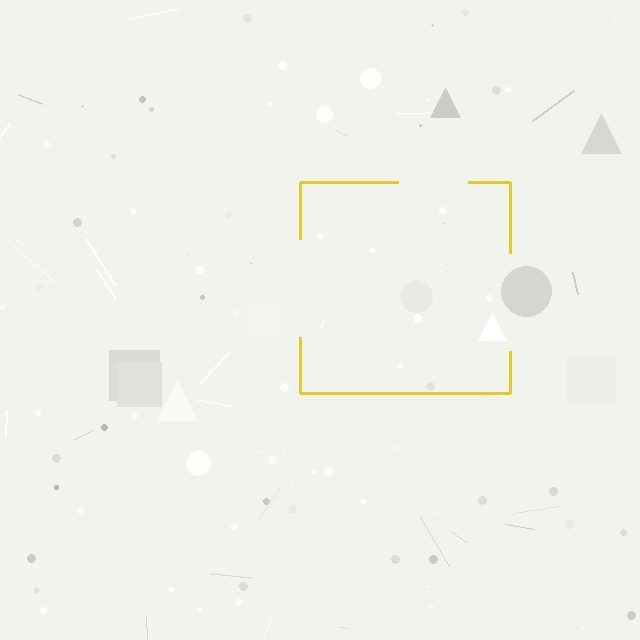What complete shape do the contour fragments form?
The contour fragments form a square.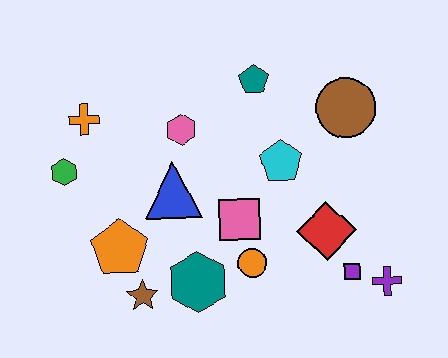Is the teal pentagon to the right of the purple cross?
No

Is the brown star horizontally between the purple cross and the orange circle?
No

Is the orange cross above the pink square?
Yes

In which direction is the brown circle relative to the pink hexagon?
The brown circle is to the right of the pink hexagon.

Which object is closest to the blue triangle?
The pink hexagon is closest to the blue triangle.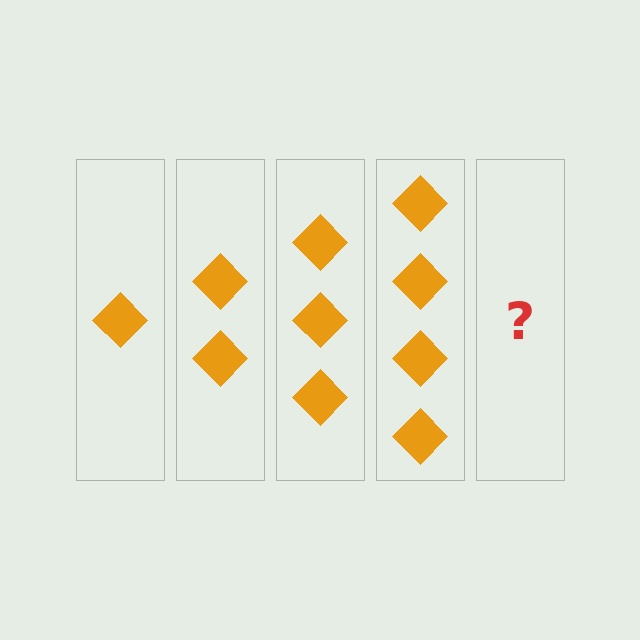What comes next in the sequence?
The next element should be 5 diamonds.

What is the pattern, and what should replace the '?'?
The pattern is that each step adds one more diamond. The '?' should be 5 diamonds.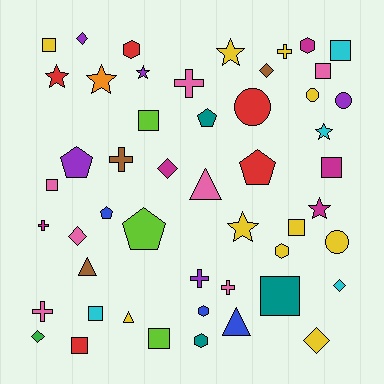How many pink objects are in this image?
There are 7 pink objects.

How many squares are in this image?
There are 11 squares.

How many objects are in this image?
There are 50 objects.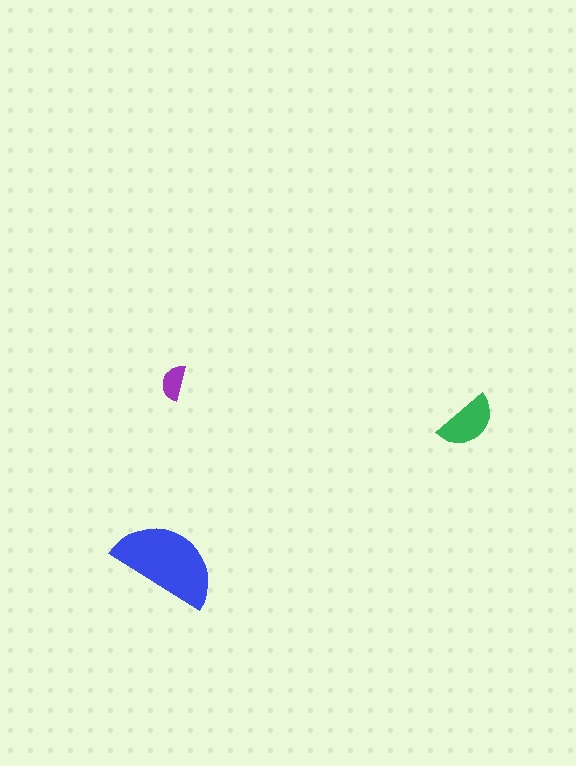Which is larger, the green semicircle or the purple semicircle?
The green one.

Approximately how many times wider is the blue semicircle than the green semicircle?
About 2 times wider.